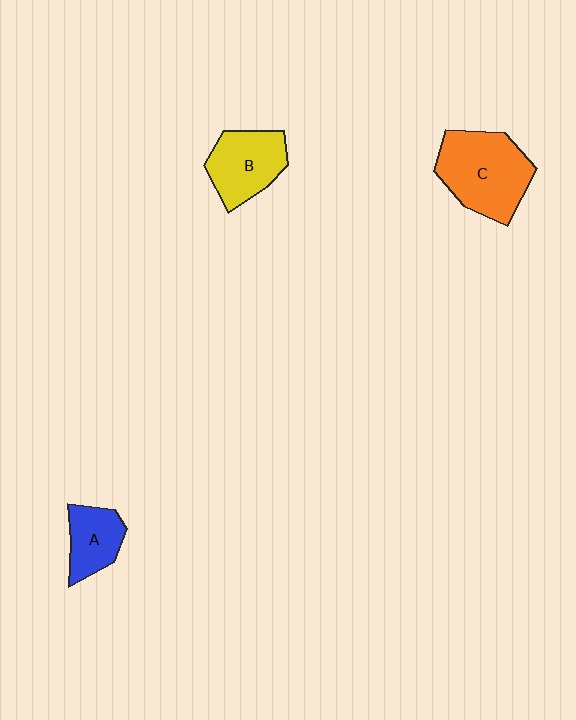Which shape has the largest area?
Shape C (orange).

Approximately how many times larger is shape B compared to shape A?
Approximately 1.4 times.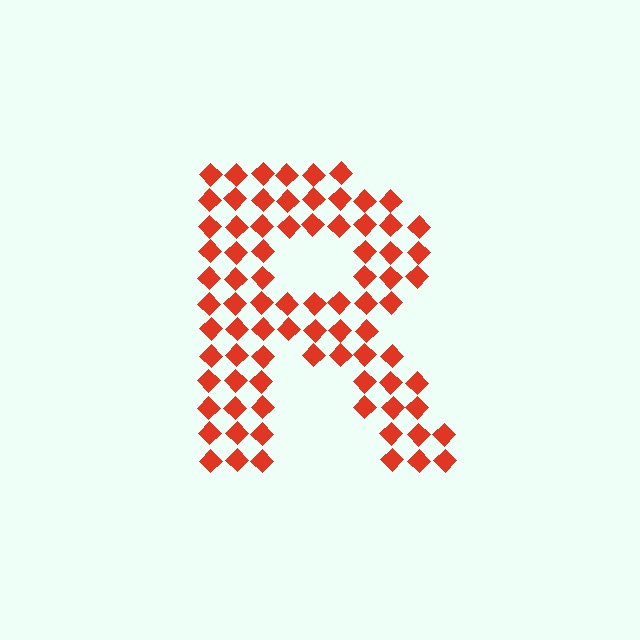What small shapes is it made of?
It is made of small diamonds.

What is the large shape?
The large shape is the letter R.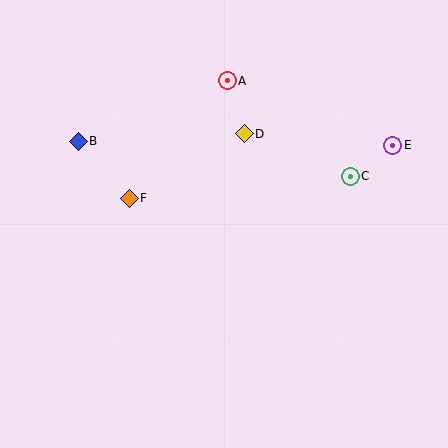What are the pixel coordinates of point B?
Point B is at (78, 141).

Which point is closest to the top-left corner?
Point B is closest to the top-left corner.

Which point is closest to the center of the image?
Point D at (244, 134) is closest to the center.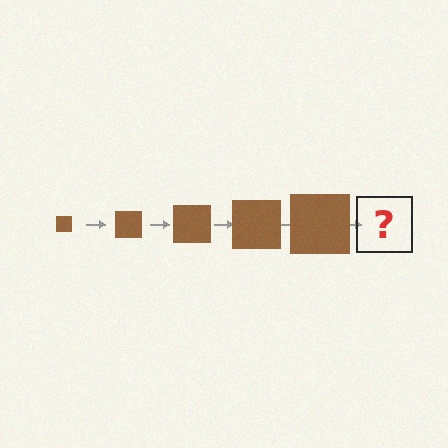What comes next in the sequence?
The next element should be a brown square, larger than the previous one.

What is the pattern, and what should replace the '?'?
The pattern is that the square gets progressively larger each step. The '?' should be a brown square, larger than the previous one.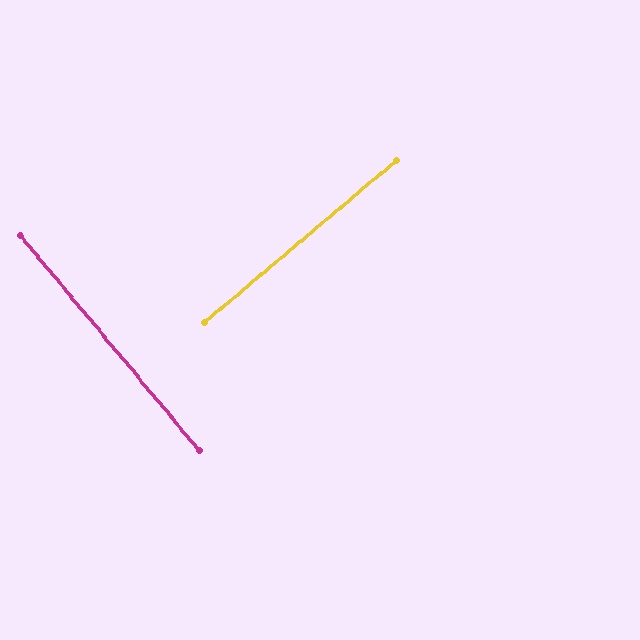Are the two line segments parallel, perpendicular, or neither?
Perpendicular — they meet at approximately 90°.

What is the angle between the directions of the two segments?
Approximately 90 degrees.